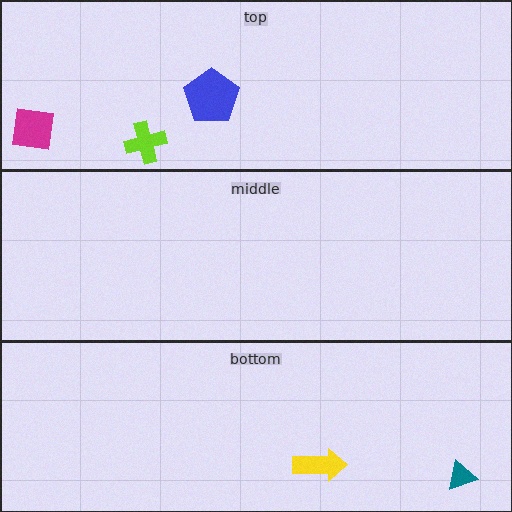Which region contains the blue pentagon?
The top region.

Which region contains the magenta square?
The top region.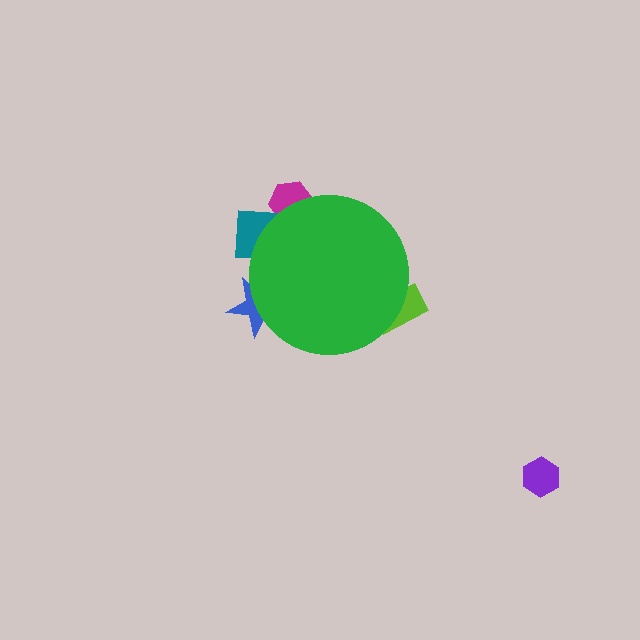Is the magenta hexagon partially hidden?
Yes, the magenta hexagon is partially hidden behind the green circle.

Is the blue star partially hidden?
Yes, the blue star is partially hidden behind the green circle.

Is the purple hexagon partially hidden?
No, the purple hexagon is fully visible.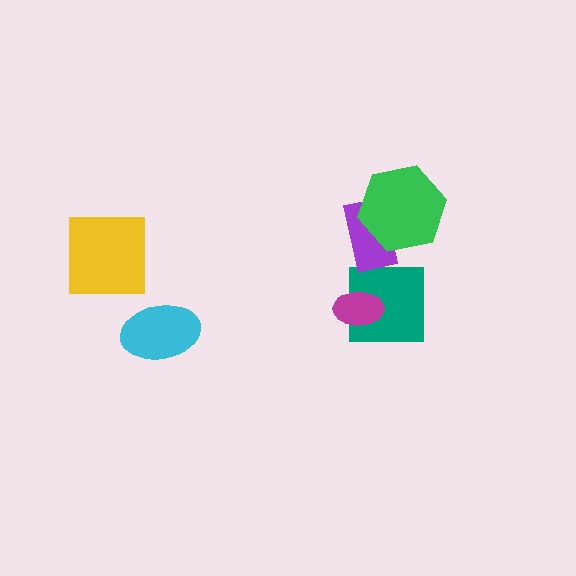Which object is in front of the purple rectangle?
The green hexagon is in front of the purple rectangle.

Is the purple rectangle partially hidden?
Yes, it is partially covered by another shape.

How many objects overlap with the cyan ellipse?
0 objects overlap with the cyan ellipse.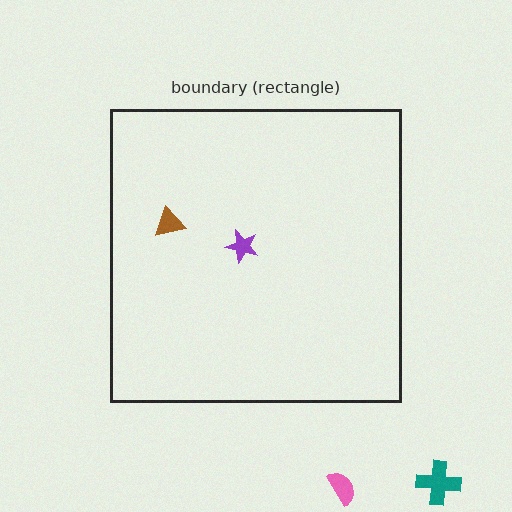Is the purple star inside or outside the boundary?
Inside.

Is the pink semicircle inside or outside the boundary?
Outside.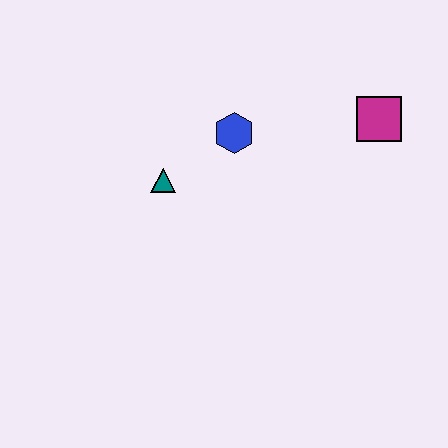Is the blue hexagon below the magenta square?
Yes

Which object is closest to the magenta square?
The blue hexagon is closest to the magenta square.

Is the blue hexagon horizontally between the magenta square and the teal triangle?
Yes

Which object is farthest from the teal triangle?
The magenta square is farthest from the teal triangle.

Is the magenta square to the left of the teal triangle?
No